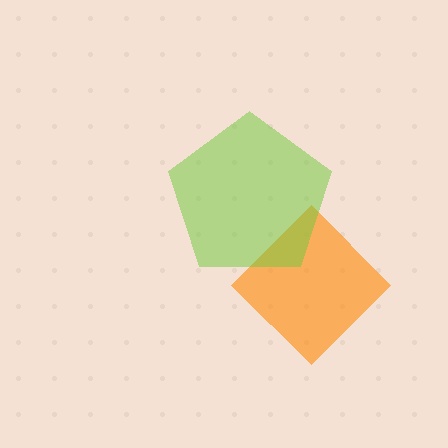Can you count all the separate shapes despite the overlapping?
Yes, there are 2 separate shapes.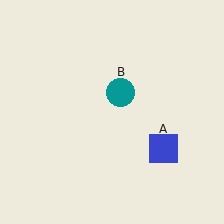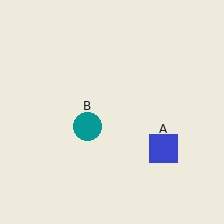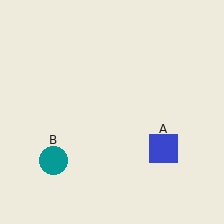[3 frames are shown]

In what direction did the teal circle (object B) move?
The teal circle (object B) moved down and to the left.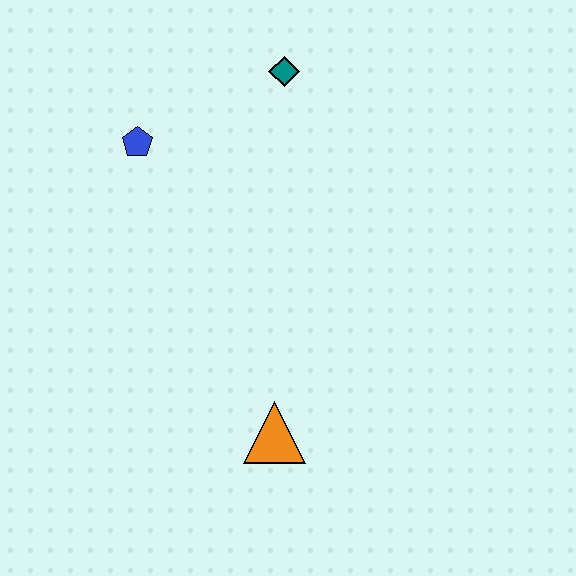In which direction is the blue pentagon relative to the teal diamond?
The blue pentagon is to the left of the teal diamond.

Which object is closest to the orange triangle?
The blue pentagon is closest to the orange triangle.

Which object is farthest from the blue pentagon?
The orange triangle is farthest from the blue pentagon.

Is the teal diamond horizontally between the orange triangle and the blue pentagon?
No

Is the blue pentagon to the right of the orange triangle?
No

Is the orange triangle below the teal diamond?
Yes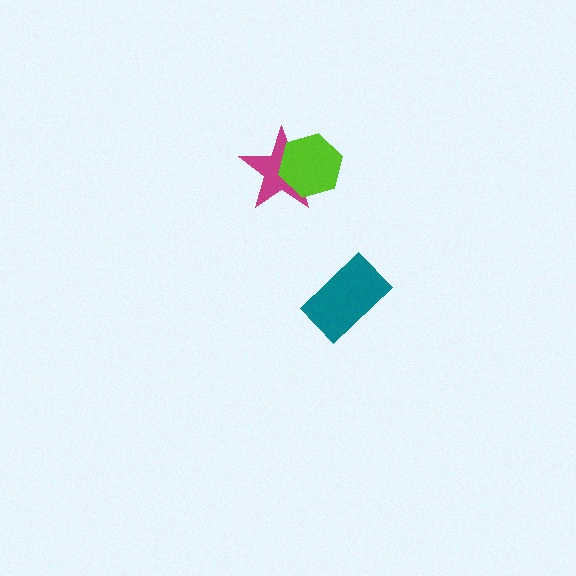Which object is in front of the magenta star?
The lime hexagon is in front of the magenta star.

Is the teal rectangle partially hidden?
No, no other shape covers it.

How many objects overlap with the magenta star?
1 object overlaps with the magenta star.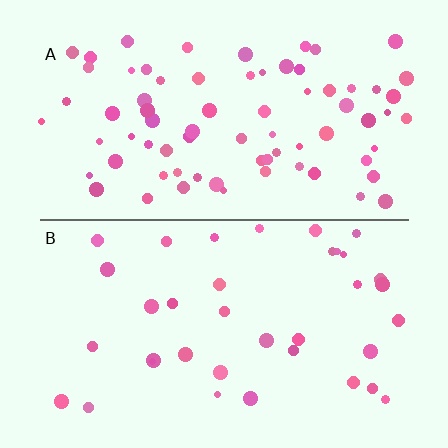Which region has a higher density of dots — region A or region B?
A (the top).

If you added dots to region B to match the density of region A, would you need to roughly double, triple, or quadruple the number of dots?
Approximately double.